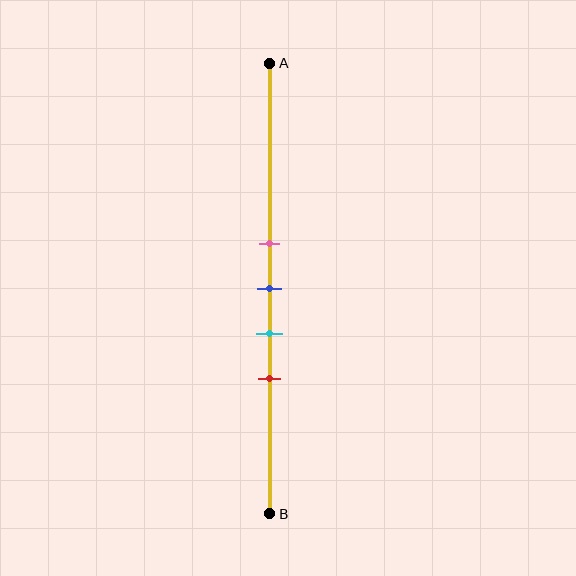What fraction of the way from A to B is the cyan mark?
The cyan mark is approximately 60% (0.6) of the way from A to B.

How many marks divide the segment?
There are 4 marks dividing the segment.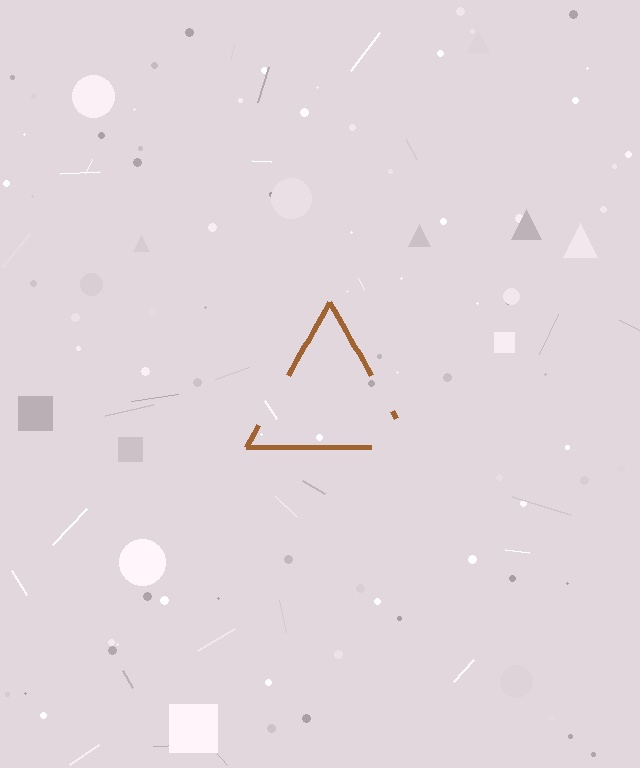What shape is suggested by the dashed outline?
The dashed outline suggests a triangle.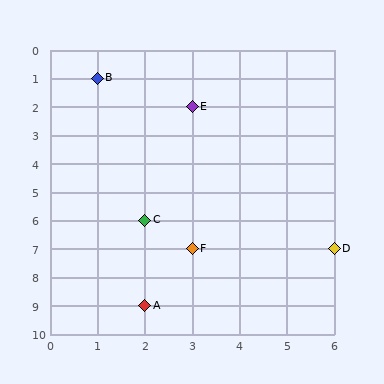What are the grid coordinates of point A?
Point A is at grid coordinates (2, 9).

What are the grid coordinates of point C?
Point C is at grid coordinates (2, 6).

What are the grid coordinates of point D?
Point D is at grid coordinates (6, 7).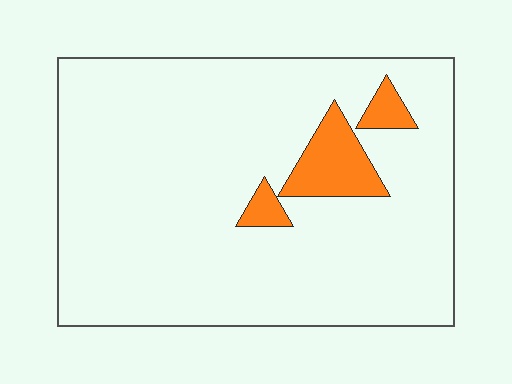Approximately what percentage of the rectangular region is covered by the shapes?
Approximately 10%.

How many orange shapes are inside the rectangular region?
3.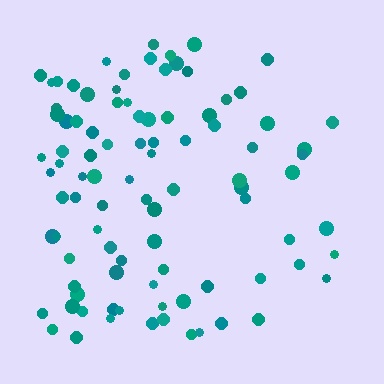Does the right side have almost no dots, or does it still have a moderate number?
Still a moderate number, just noticeably fewer than the left.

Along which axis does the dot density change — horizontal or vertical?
Horizontal.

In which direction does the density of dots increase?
From right to left, with the left side densest.